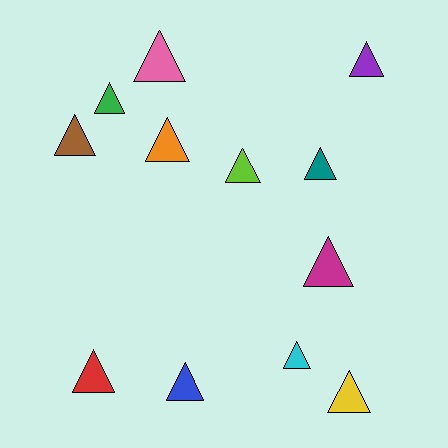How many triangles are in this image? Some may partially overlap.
There are 12 triangles.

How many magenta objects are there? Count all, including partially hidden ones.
There is 1 magenta object.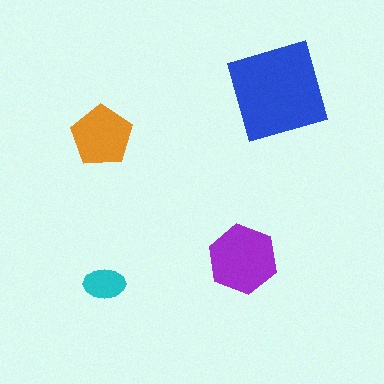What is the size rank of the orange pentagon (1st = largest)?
3rd.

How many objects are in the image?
There are 4 objects in the image.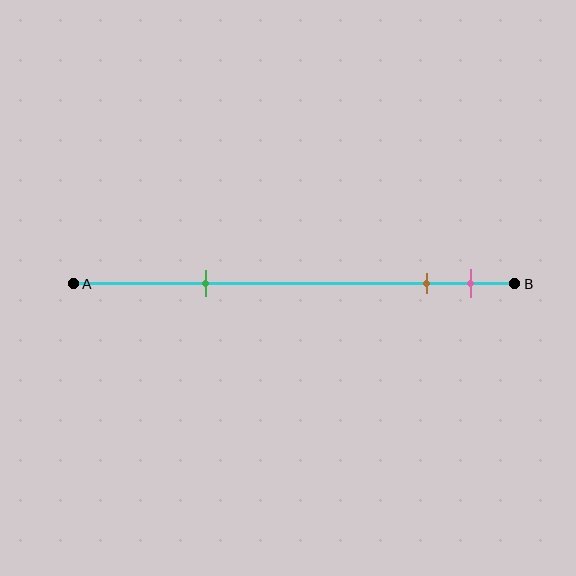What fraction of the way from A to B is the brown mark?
The brown mark is approximately 80% (0.8) of the way from A to B.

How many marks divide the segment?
There are 3 marks dividing the segment.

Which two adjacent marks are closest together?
The brown and pink marks are the closest adjacent pair.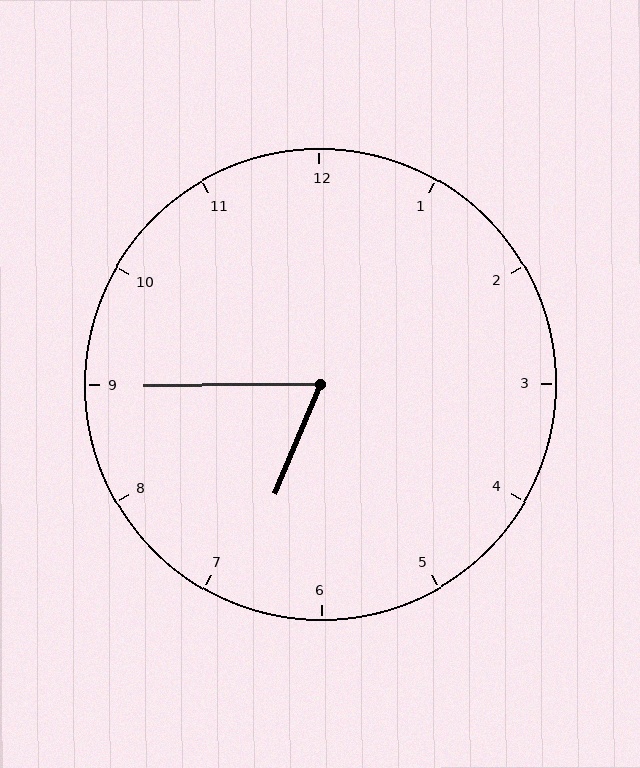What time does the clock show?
6:45.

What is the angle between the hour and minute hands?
Approximately 68 degrees.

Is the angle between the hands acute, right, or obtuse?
It is acute.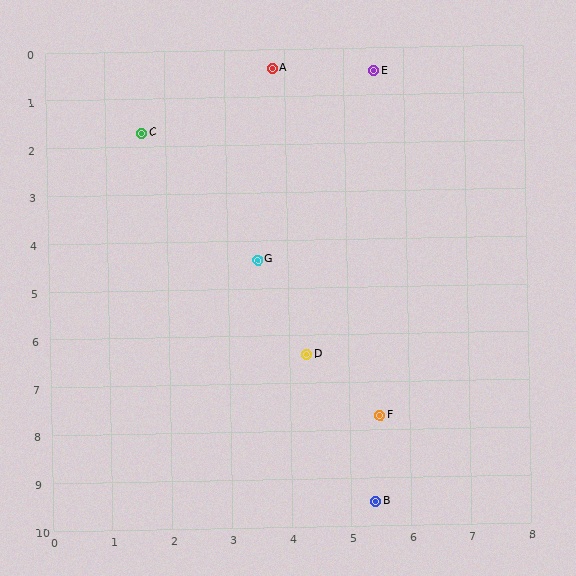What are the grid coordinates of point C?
Point C is at approximately (1.6, 1.7).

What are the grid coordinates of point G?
Point G is at approximately (3.5, 4.4).